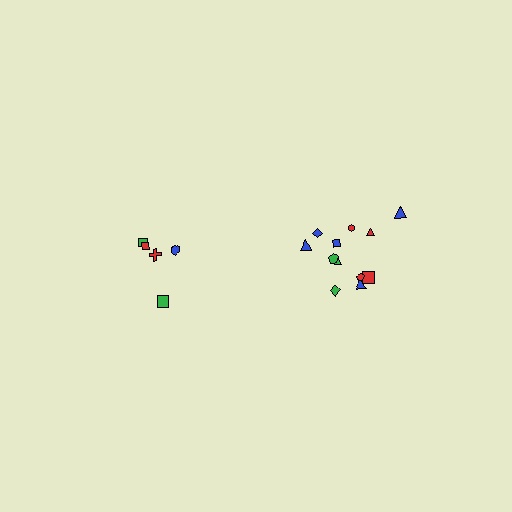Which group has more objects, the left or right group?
The right group.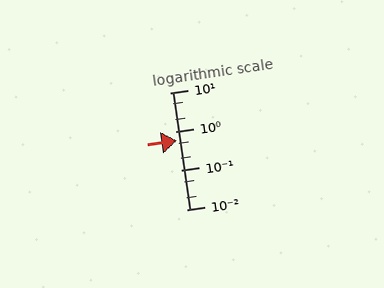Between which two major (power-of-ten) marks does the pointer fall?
The pointer is between 0.1 and 1.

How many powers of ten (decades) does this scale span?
The scale spans 3 decades, from 0.01 to 10.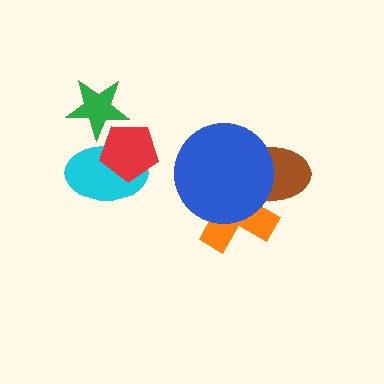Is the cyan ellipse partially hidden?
Yes, it is partially covered by another shape.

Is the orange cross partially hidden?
Yes, it is partially covered by another shape.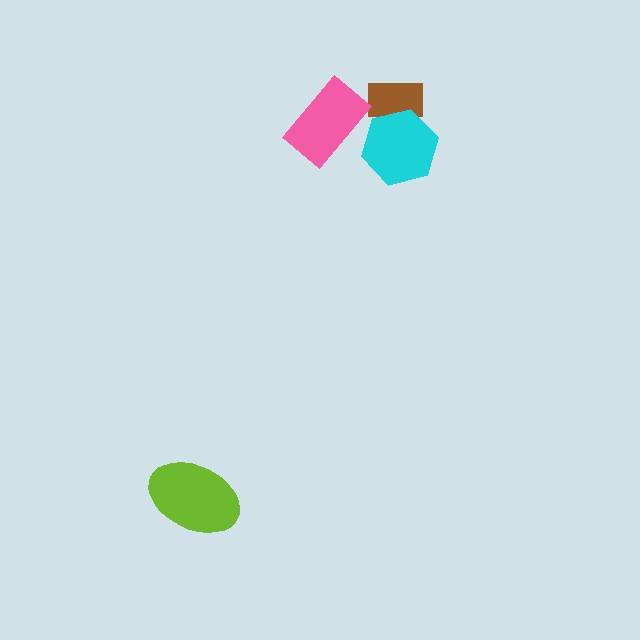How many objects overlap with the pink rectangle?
0 objects overlap with the pink rectangle.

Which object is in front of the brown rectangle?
The cyan hexagon is in front of the brown rectangle.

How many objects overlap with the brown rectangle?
1 object overlaps with the brown rectangle.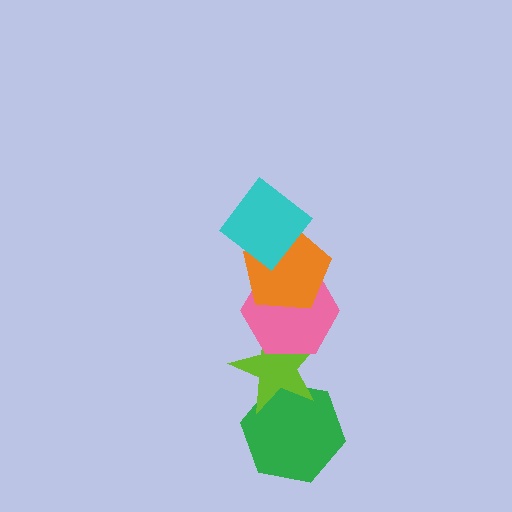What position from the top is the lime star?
The lime star is 4th from the top.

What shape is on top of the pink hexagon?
The orange pentagon is on top of the pink hexagon.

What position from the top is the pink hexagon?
The pink hexagon is 3rd from the top.